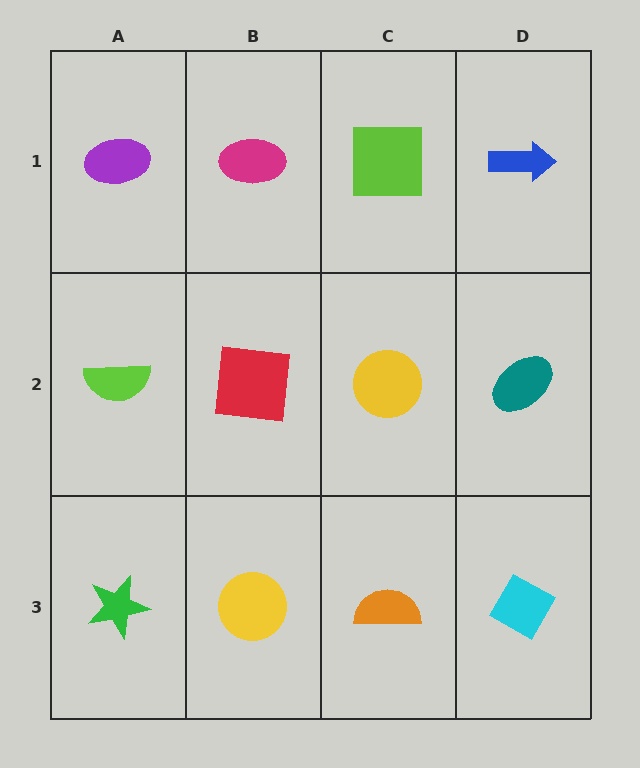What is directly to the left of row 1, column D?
A lime square.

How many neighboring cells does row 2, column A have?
3.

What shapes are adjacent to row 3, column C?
A yellow circle (row 2, column C), a yellow circle (row 3, column B), a cyan diamond (row 3, column D).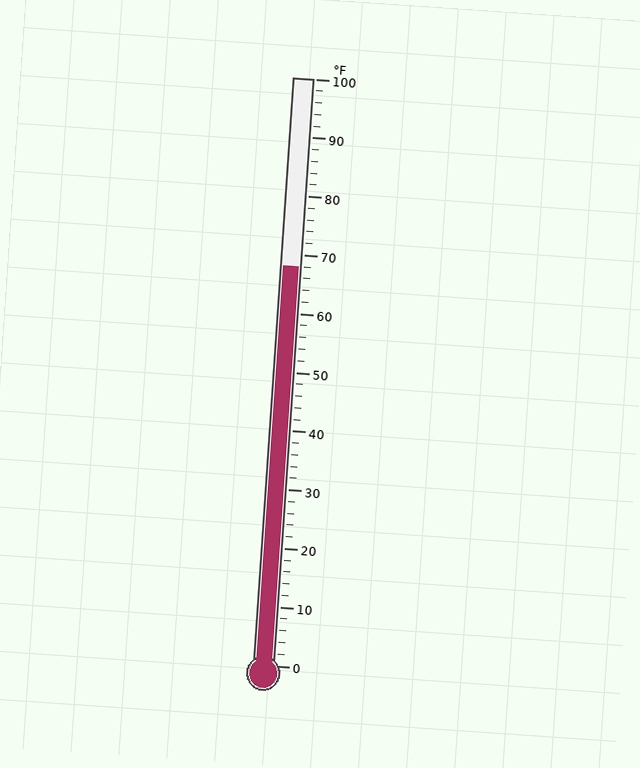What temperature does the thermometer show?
The thermometer shows approximately 68°F.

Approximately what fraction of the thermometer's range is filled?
The thermometer is filled to approximately 70% of its range.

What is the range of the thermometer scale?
The thermometer scale ranges from 0°F to 100°F.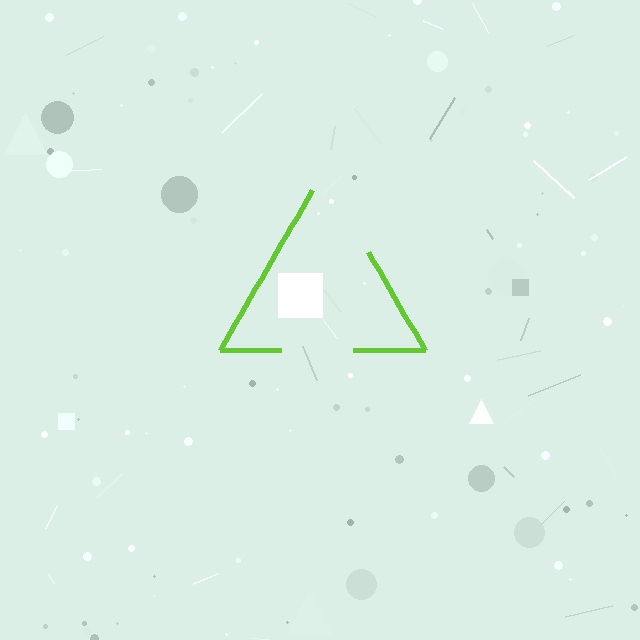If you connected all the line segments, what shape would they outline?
They would outline a triangle.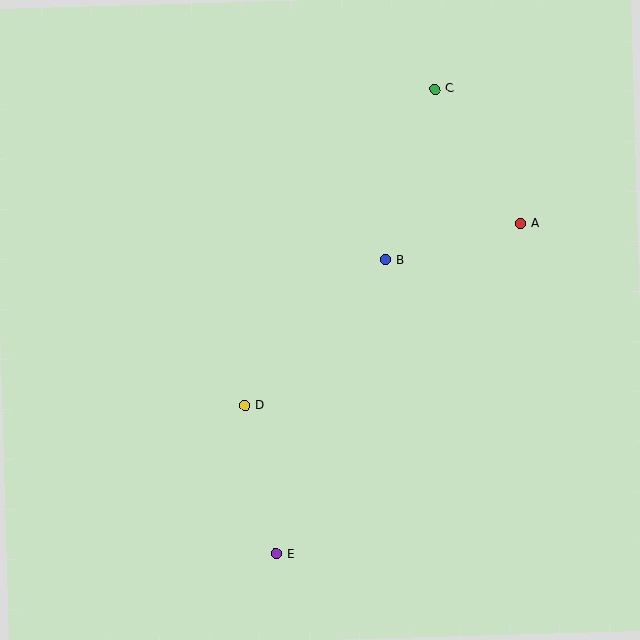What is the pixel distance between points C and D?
The distance between C and D is 369 pixels.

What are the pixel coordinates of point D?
Point D is at (244, 405).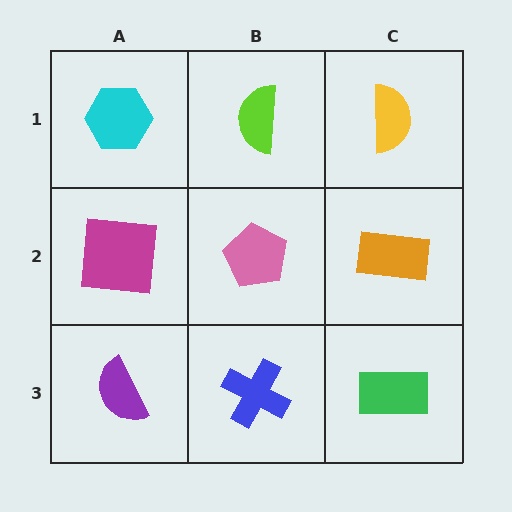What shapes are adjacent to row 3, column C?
An orange rectangle (row 2, column C), a blue cross (row 3, column B).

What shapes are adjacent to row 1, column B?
A pink pentagon (row 2, column B), a cyan hexagon (row 1, column A), a yellow semicircle (row 1, column C).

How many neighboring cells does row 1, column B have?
3.